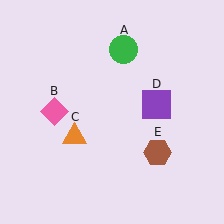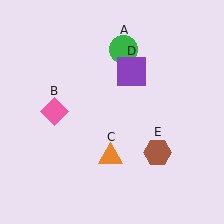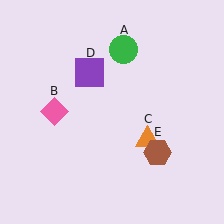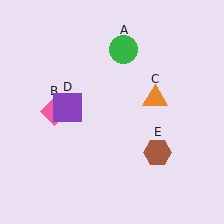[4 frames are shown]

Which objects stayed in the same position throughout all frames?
Green circle (object A) and pink diamond (object B) and brown hexagon (object E) remained stationary.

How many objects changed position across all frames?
2 objects changed position: orange triangle (object C), purple square (object D).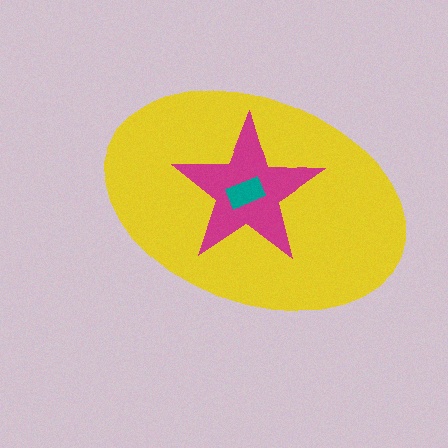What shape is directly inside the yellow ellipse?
The magenta star.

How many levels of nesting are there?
3.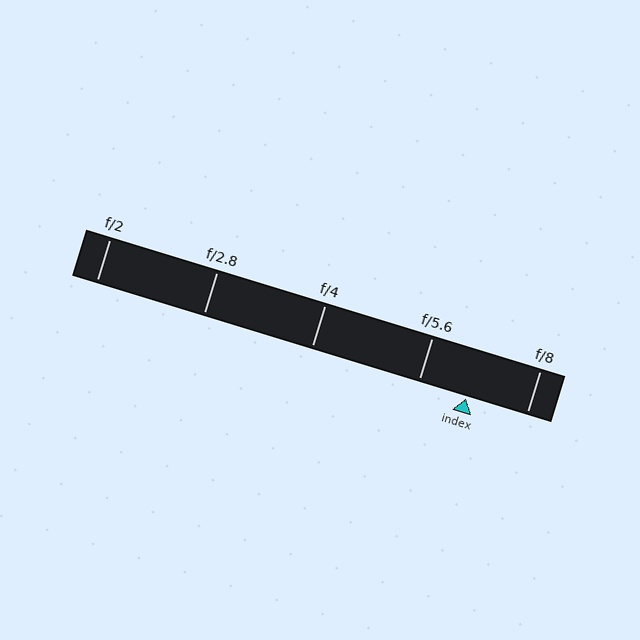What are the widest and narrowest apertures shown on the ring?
The widest aperture shown is f/2 and the narrowest is f/8.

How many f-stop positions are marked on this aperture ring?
There are 5 f-stop positions marked.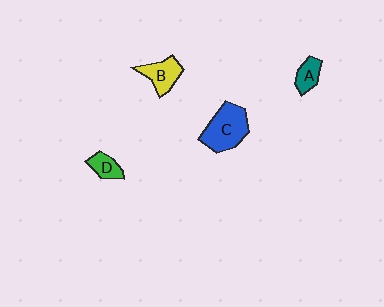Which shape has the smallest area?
Shape D (green).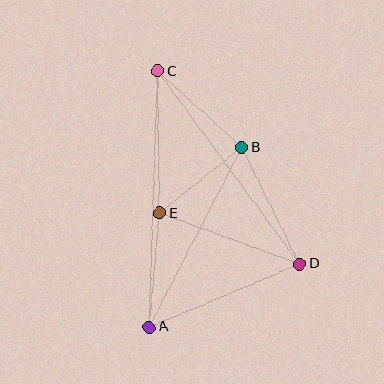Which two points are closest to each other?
Points B and E are closest to each other.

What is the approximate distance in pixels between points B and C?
The distance between B and C is approximately 114 pixels.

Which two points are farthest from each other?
Points A and C are farthest from each other.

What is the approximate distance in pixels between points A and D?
The distance between A and D is approximately 163 pixels.